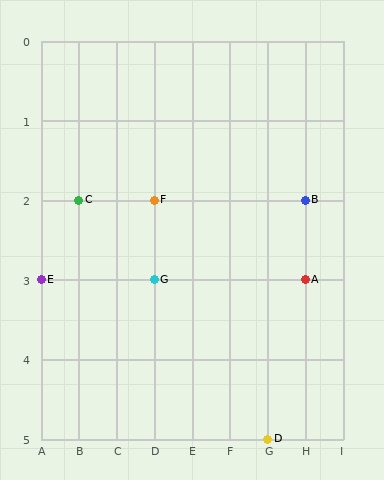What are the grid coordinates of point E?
Point E is at grid coordinates (A, 3).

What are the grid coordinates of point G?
Point G is at grid coordinates (D, 3).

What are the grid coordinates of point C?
Point C is at grid coordinates (B, 2).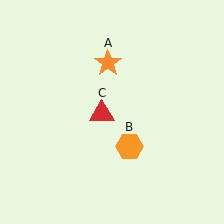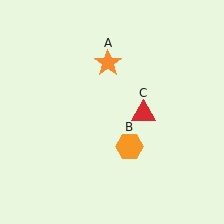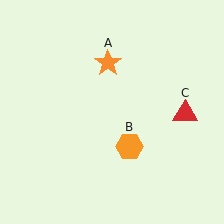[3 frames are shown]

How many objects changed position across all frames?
1 object changed position: red triangle (object C).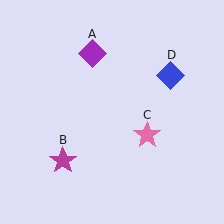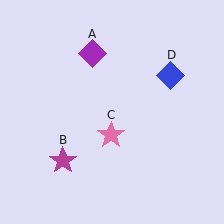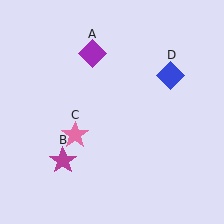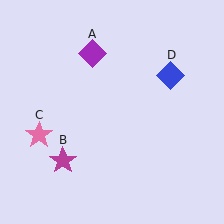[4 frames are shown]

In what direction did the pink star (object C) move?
The pink star (object C) moved left.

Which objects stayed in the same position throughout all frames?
Purple diamond (object A) and magenta star (object B) and blue diamond (object D) remained stationary.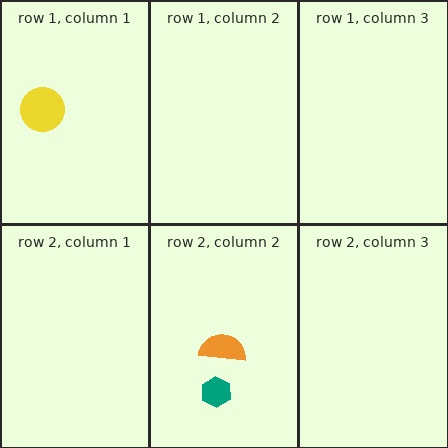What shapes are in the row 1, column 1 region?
The yellow circle.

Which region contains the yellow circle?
The row 1, column 1 region.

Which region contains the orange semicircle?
The row 2, column 2 region.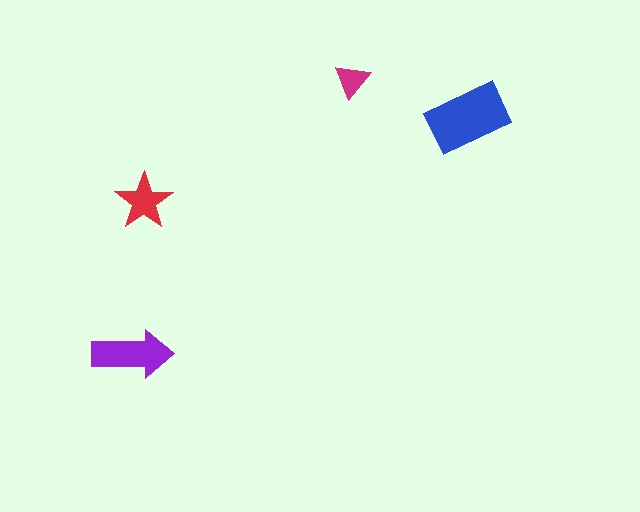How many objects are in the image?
There are 4 objects in the image.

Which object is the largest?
The blue rectangle.